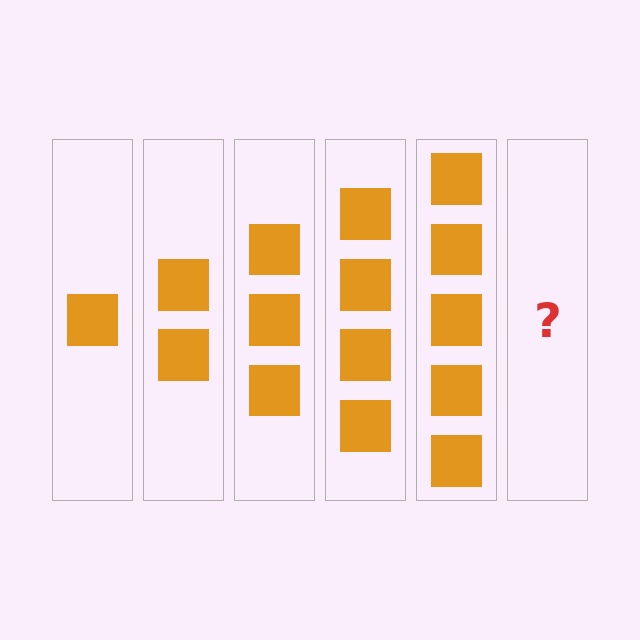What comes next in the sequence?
The next element should be 6 squares.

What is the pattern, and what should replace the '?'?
The pattern is that each step adds one more square. The '?' should be 6 squares.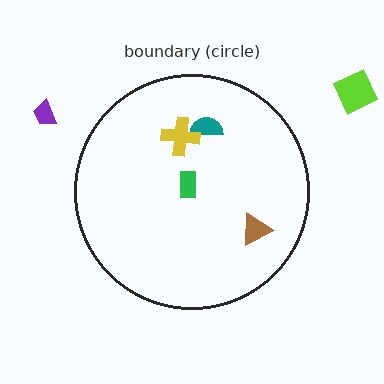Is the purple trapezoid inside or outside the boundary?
Outside.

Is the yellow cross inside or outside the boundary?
Inside.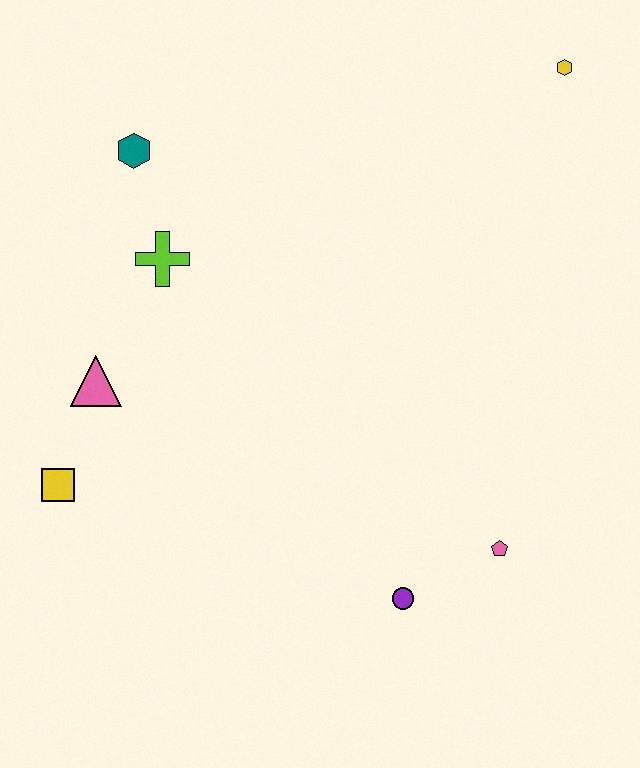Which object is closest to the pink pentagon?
The purple circle is closest to the pink pentagon.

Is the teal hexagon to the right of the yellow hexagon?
No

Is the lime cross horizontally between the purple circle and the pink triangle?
Yes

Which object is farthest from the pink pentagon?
The teal hexagon is farthest from the pink pentagon.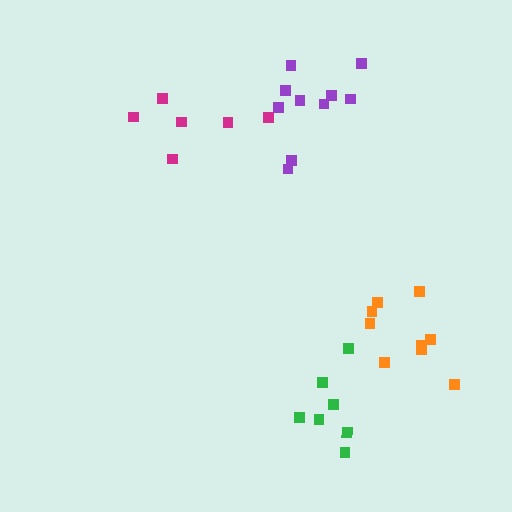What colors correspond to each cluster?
The clusters are colored: green, orange, magenta, purple.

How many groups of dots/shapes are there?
There are 4 groups.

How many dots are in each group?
Group 1: 7 dots, Group 2: 9 dots, Group 3: 6 dots, Group 4: 10 dots (32 total).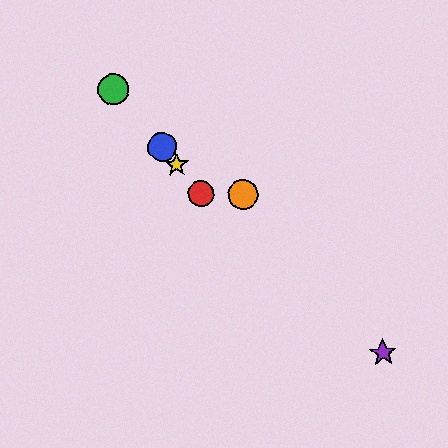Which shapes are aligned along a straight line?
The red circle, the blue circle, the green circle, the yellow star are aligned along a straight line.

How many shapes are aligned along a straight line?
4 shapes (the red circle, the blue circle, the green circle, the yellow star) are aligned along a straight line.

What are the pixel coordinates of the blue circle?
The blue circle is at (162, 147).